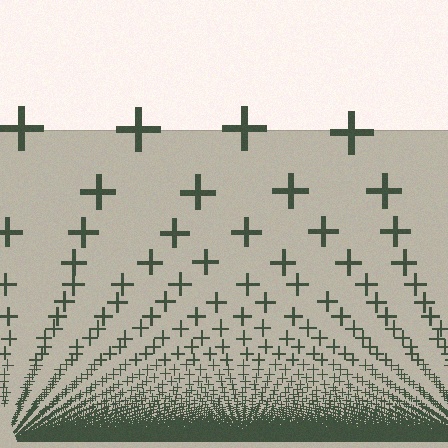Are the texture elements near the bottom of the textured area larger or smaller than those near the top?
Smaller. The gradient is inverted — elements near the bottom are smaller and denser.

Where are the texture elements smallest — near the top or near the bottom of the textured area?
Near the bottom.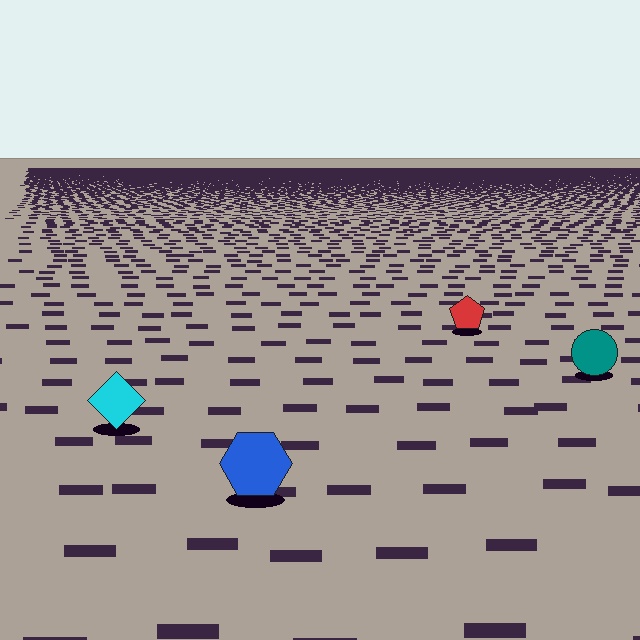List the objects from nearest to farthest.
From nearest to farthest: the blue hexagon, the cyan diamond, the teal circle, the red pentagon.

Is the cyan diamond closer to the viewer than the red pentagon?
Yes. The cyan diamond is closer — you can tell from the texture gradient: the ground texture is coarser near it.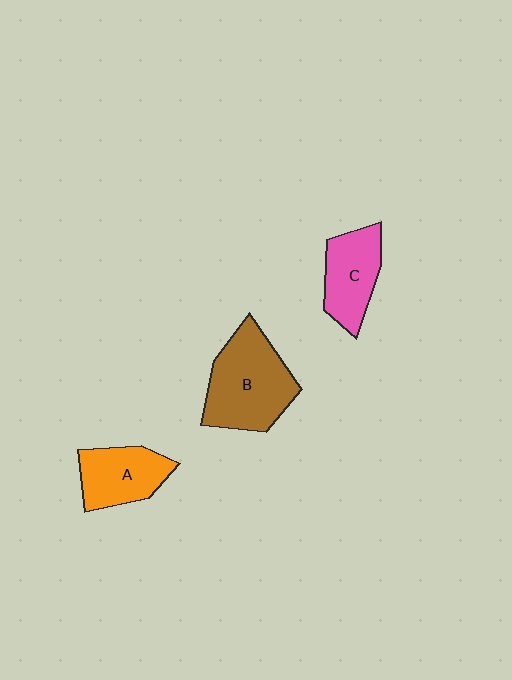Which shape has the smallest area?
Shape A (orange).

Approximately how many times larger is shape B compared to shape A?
Approximately 1.5 times.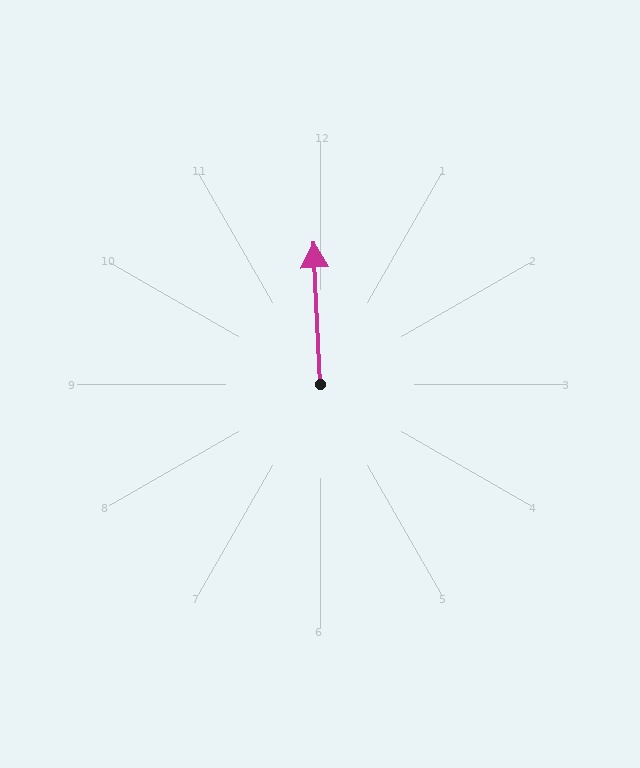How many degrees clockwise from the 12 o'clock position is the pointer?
Approximately 357 degrees.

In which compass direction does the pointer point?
North.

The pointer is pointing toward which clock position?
Roughly 12 o'clock.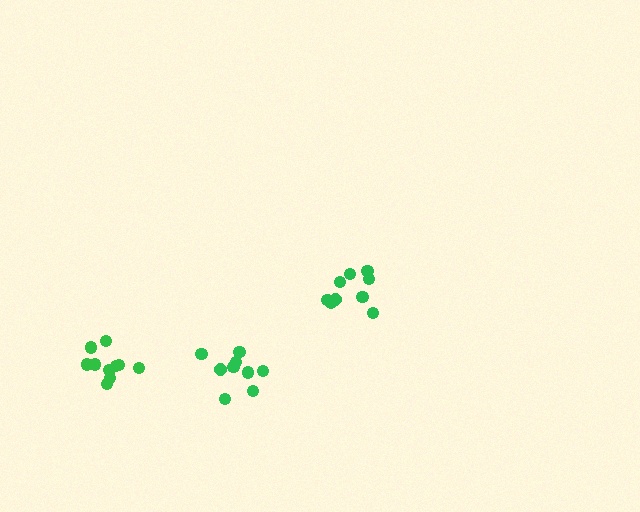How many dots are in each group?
Group 1: 10 dots, Group 2: 9 dots, Group 3: 9 dots (28 total).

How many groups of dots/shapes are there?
There are 3 groups.